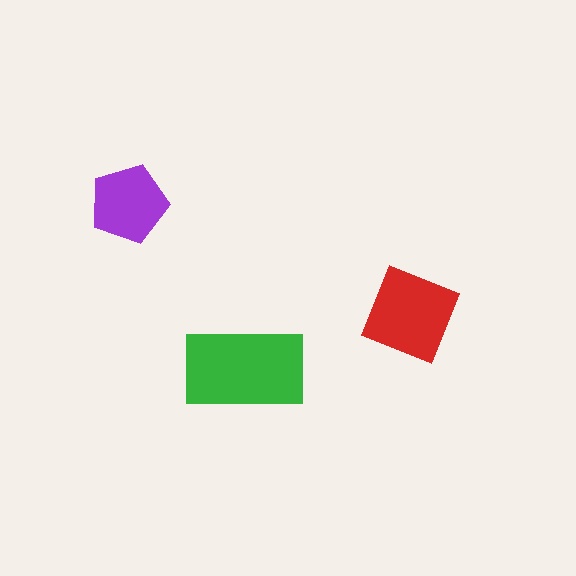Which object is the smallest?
The purple pentagon.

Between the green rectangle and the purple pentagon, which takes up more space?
The green rectangle.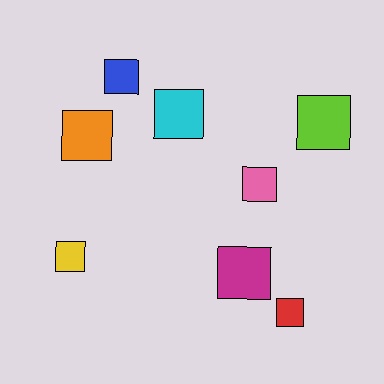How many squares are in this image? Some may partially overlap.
There are 8 squares.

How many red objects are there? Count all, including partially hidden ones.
There is 1 red object.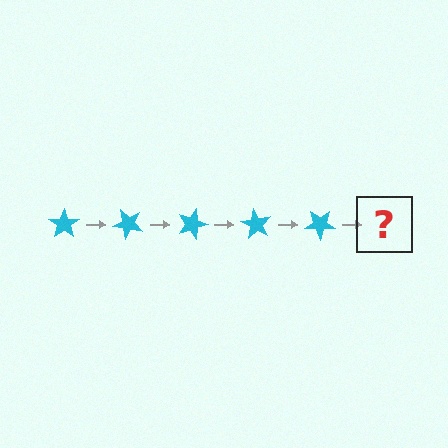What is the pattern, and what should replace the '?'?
The pattern is that the star rotates 45 degrees each step. The '?' should be a cyan star rotated 225 degrees.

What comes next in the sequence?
The next element should be a cyan star rotated 225 degrees.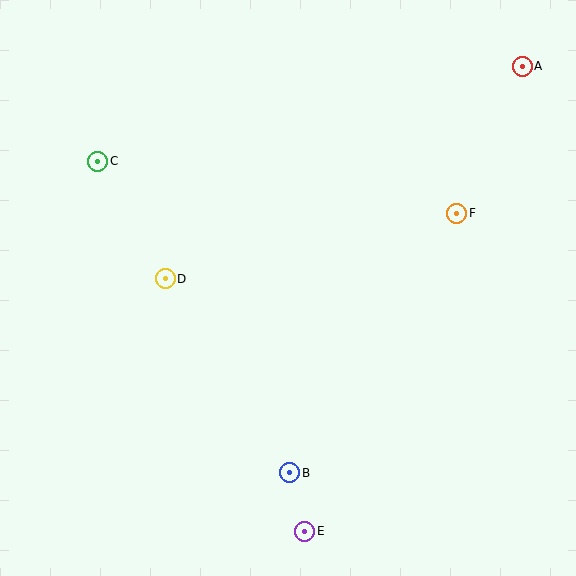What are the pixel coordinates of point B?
Point B is at (290, 473).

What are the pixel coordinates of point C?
Point C is at (98, 161).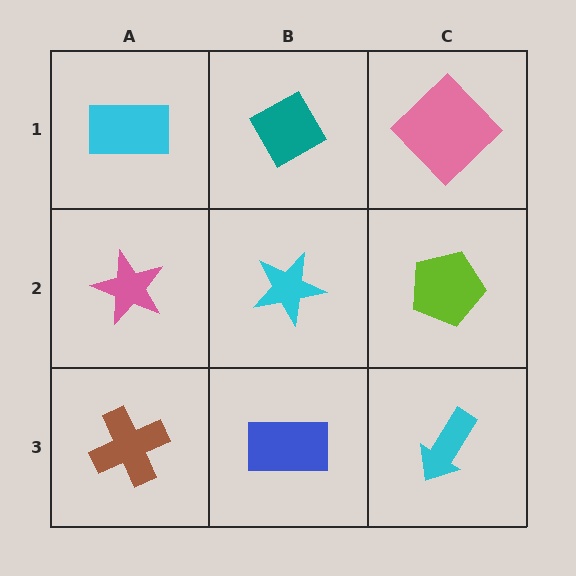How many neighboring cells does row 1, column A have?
2.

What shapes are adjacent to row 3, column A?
A pink star (row 2, column A), a blue rectangle (row 3, column B).